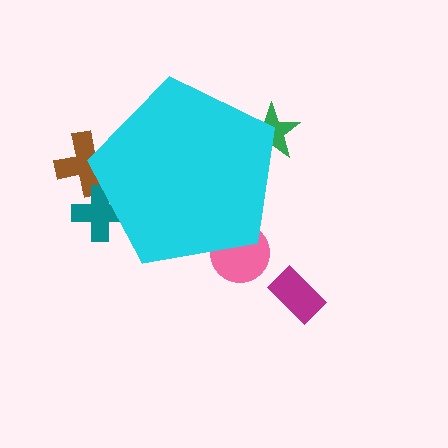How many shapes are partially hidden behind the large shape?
4 shapes are partially hidden.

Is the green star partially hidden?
Yes, the green star is partially hidden behind the cyan pentagon.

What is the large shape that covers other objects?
A cyan pentagon.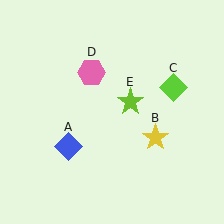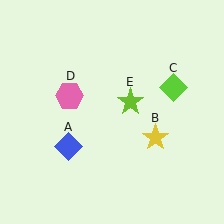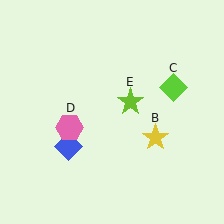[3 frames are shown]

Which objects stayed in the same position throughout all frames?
Blue diamond (object A) and yellow star (object B) and lime diamond (object C) and lime star (object E) remained stationary.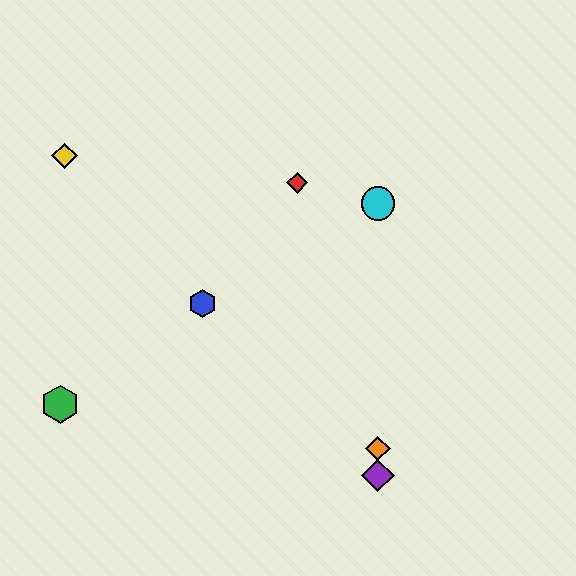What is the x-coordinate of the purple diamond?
The purple diamond is at x≈378.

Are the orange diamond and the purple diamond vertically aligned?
Yes, both are at x≈378.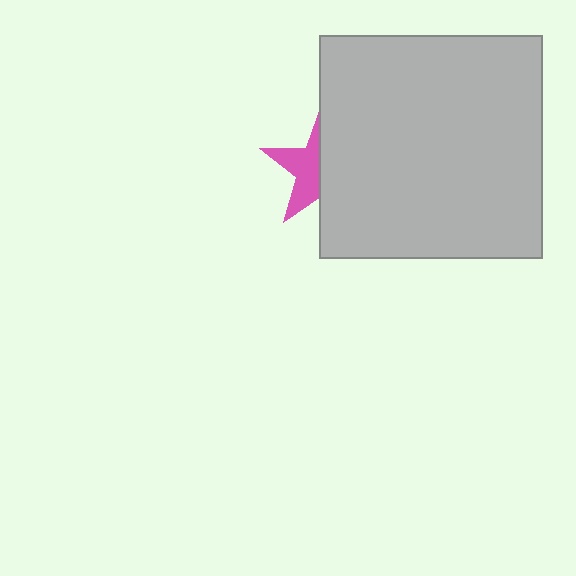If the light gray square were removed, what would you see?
You would see the complete pink star.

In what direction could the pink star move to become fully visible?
The pink star could move left. That would shift it out from behind the light gray square entirely.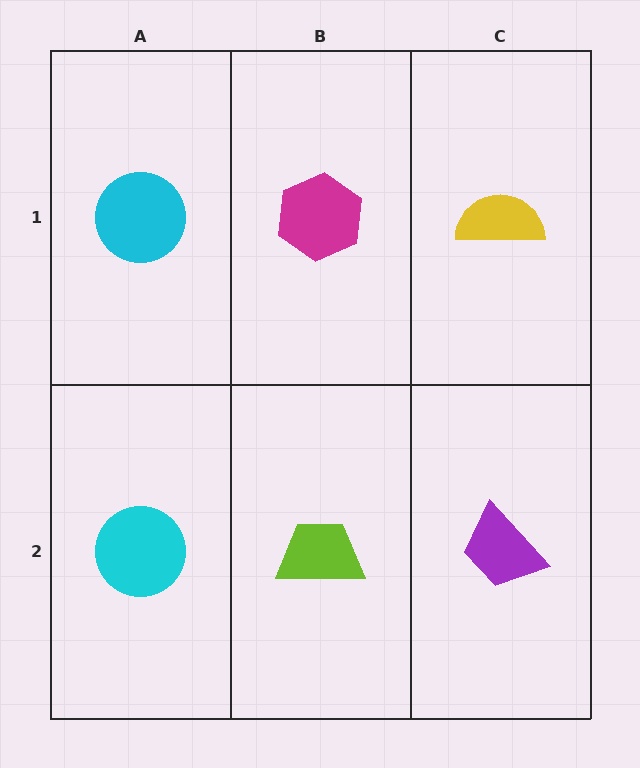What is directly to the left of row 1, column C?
A magenta hexagon.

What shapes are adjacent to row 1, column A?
A cyan circle (row 2, column A), a magenta hexagon (row 1, column B).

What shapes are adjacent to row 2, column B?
A magenta hexagon (row 1, column B), a cyan circle (row 2, column A), a purple trapezoid (row 2, column C).